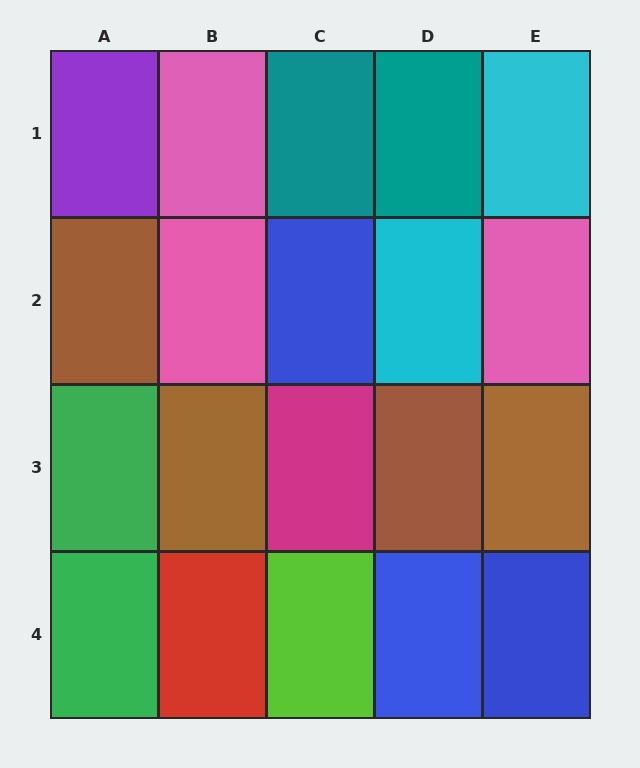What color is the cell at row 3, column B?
Brown.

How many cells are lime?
1 cell is lime.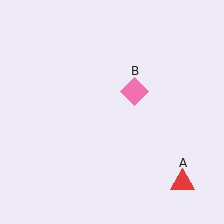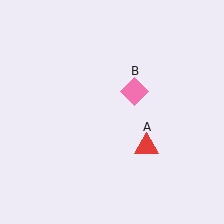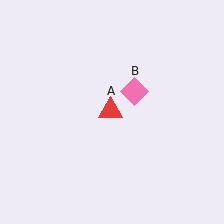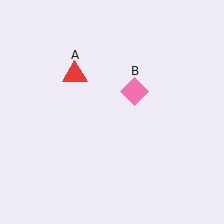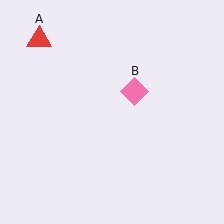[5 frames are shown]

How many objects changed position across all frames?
1 object changed position: red triangle (object A).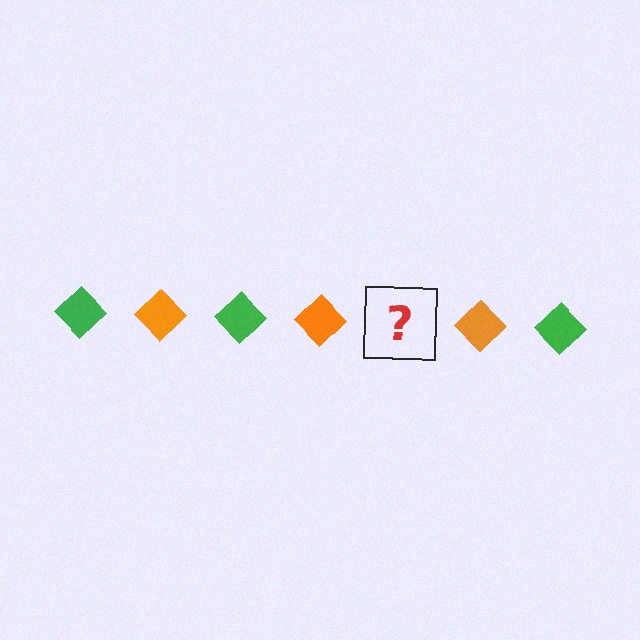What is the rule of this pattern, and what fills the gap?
The rule is that the pattern cycles through green, orange diamonds. The gap should be filled with a green diamond.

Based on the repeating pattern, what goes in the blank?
The blank should be a green diamond.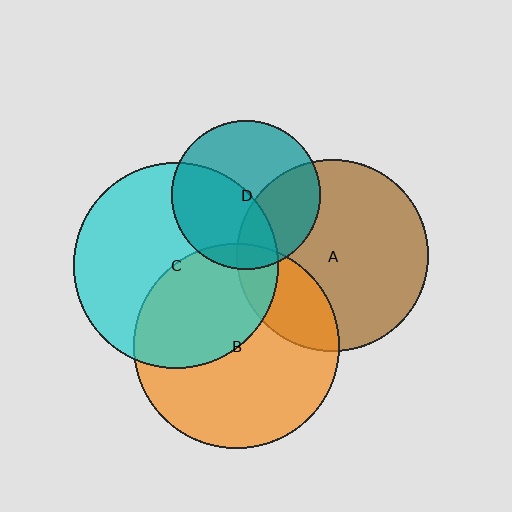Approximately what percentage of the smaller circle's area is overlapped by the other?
Approximately 10%.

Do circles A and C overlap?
Yes.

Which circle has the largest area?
Circle C (cyan).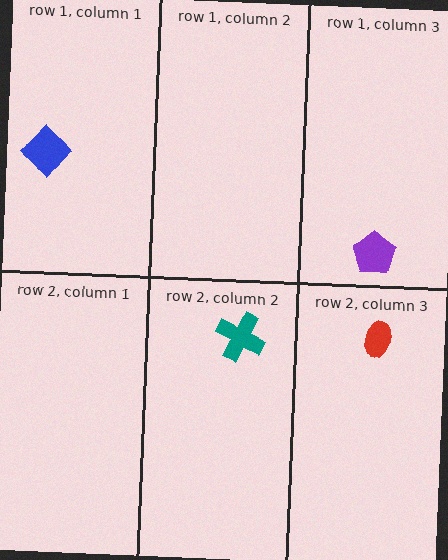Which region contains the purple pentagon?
The row 1, column 3 region.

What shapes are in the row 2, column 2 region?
The teal cross.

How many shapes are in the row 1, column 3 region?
1.